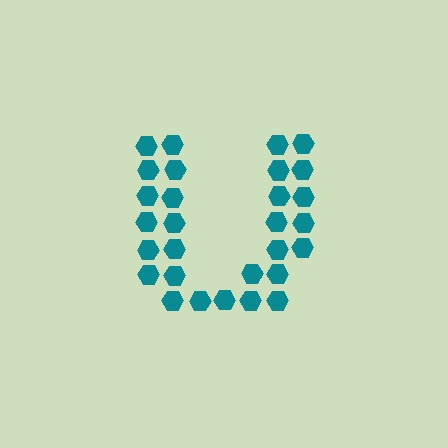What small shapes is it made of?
It is made of small hexagons.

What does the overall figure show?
The overall figure shows the letter U.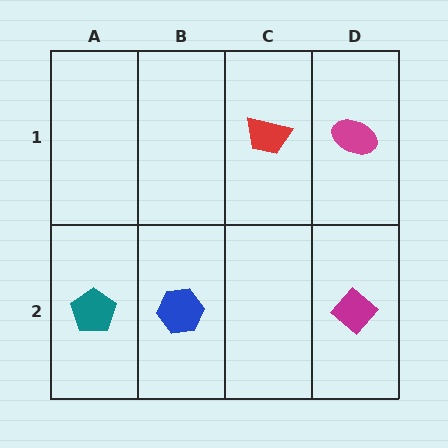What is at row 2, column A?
A teal pentagon.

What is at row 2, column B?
A blue hexagon.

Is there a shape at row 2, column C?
No, that cell is empty.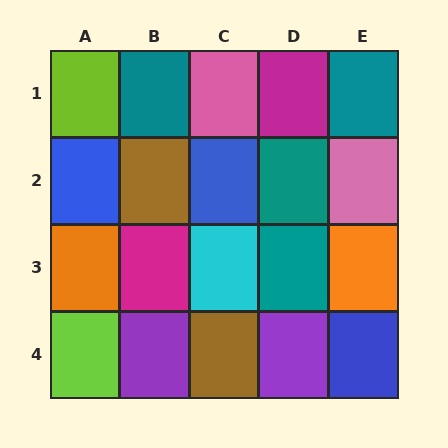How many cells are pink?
2 cells are pink.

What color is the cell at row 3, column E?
Orange.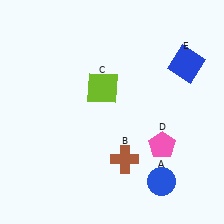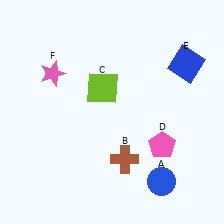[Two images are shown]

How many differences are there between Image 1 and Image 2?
There is 1 difference between the two images.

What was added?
A pink star (F) was added in Image 2.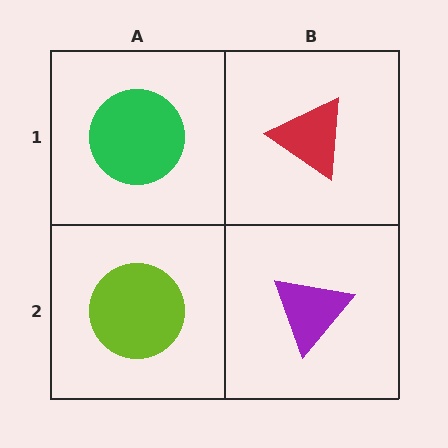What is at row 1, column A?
A green circle.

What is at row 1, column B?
A red triangle.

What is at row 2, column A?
A lime circle.